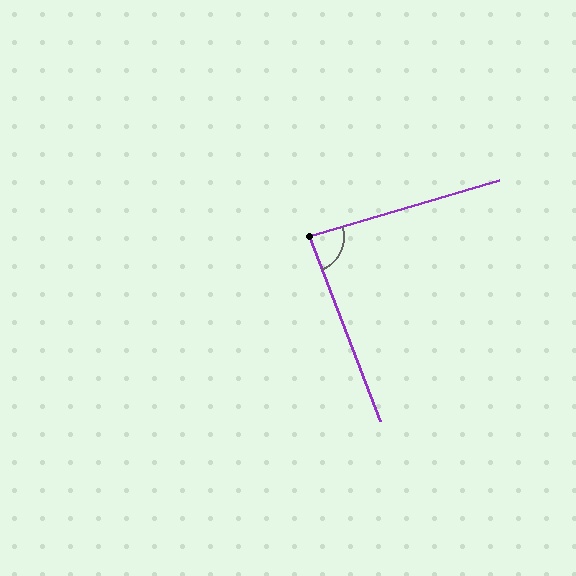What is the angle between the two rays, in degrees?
Approximately 85 degrees.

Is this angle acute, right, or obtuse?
It is approximately a right angle.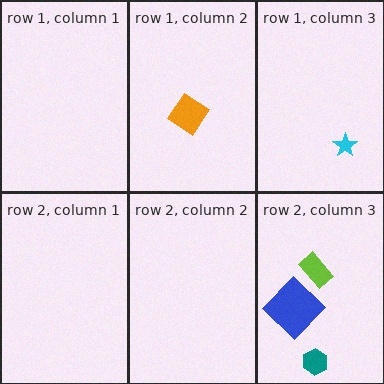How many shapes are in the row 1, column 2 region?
1.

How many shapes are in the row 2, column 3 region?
3.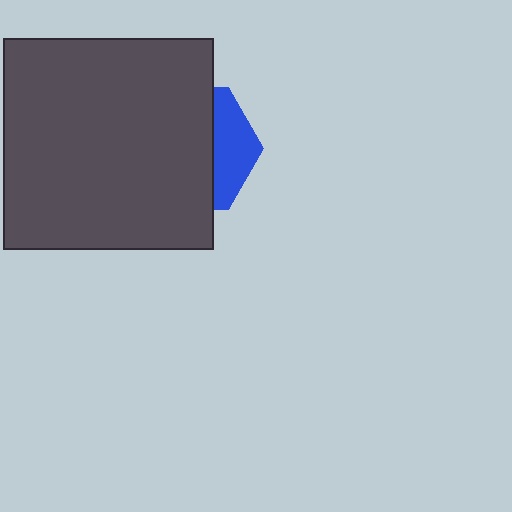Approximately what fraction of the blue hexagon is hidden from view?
Roughly 69% of the blue hexagon is hidden behind the dark gray square.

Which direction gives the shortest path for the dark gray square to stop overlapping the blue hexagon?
Moving left gives the shortest separation.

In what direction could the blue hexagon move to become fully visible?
The blue hexagon could move right. That would shift it out from behind the dark gray square entirely.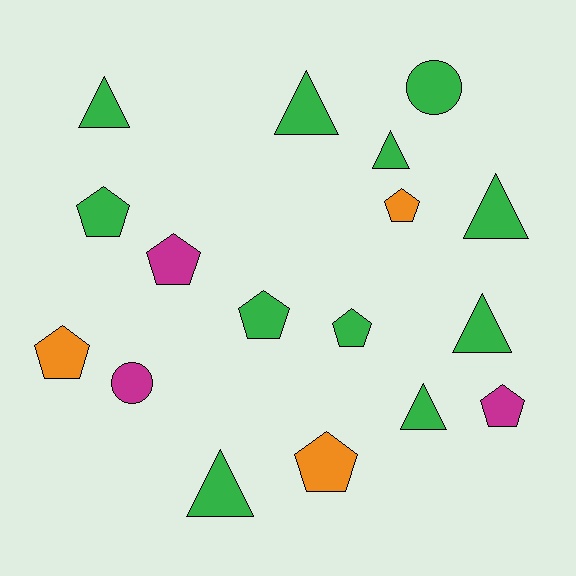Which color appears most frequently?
Green, with 11 objects.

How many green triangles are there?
There are 7 green triangles.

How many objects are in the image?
There are 17 objects.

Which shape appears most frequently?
Pentagon, with 8 objects.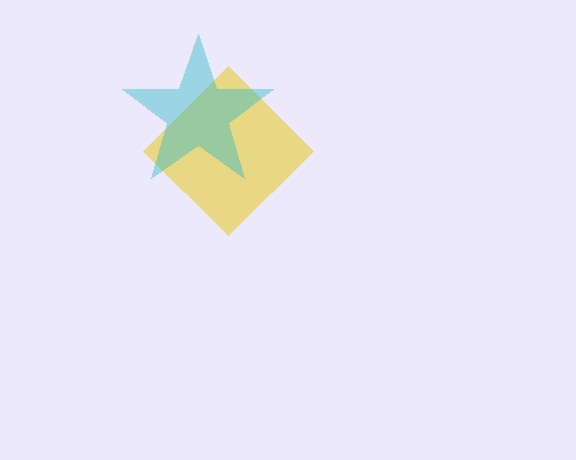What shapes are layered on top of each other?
The layered shapes are: a yellow diamond, a cyan star.